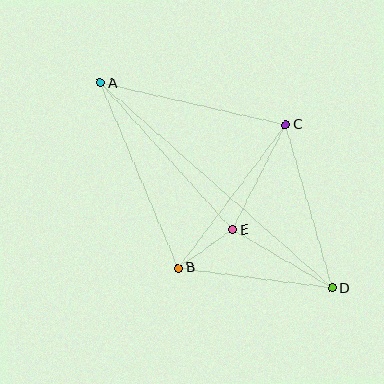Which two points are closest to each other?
Points B and E are closest to each other.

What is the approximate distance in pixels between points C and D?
The distance between C and D is approximately 170 pixels.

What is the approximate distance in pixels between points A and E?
The distance between A and E is approximately 197 pixels.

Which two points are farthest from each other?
Points A and D are farthest from each other.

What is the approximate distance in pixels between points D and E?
The distance between D and E is approximately 115 pixels.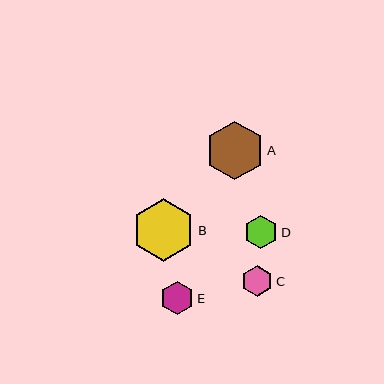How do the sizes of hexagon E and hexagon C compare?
Hexagon E and hexagon C are approximately the same size.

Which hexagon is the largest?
Hexagon B is the largest with a size of approximately 63 pixels.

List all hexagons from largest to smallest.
From largest to smallest: B, A, D, E, C.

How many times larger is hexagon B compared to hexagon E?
Hexagon B is approximately 1.9 times the size of hexagon E.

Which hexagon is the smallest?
Hexagon C is the smallest with a size of approximately 31 pixels.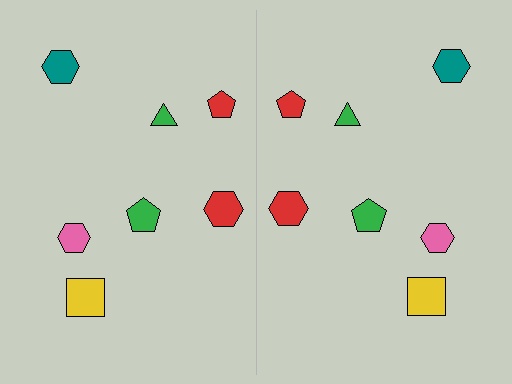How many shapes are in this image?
There are 14 shapes in this image.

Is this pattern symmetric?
Yes, this pattern has bilateral (reflection) symmetry.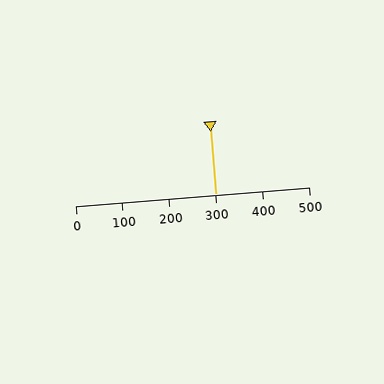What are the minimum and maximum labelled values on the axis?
The axis runs from 0 to 500.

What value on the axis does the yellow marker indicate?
The marker indicates approximately 300.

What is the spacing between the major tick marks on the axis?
The major ticks are spaced 100 apart.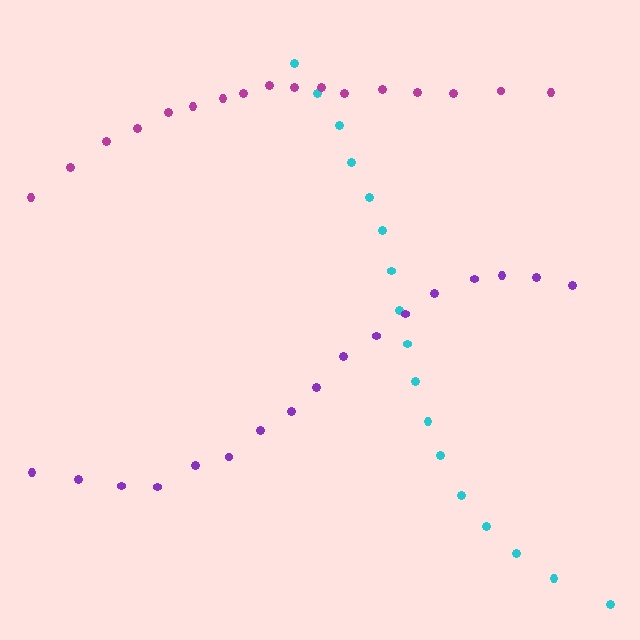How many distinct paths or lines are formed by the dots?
There are 3 distinct paths.